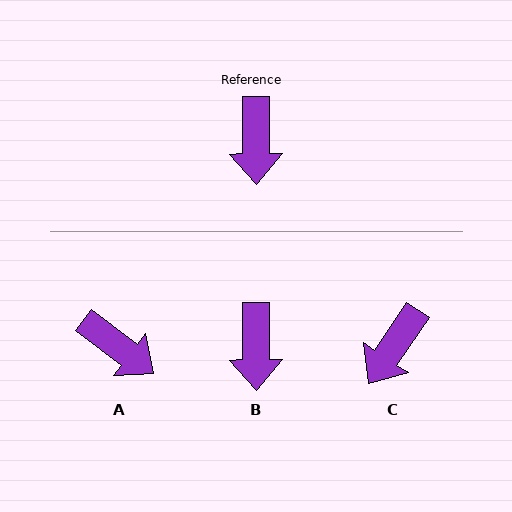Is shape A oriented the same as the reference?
No, it is off by about 52 degrees.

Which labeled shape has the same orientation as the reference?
B.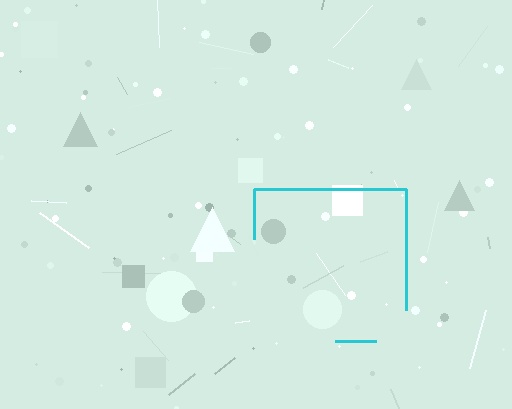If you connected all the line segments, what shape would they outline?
They would outline a square.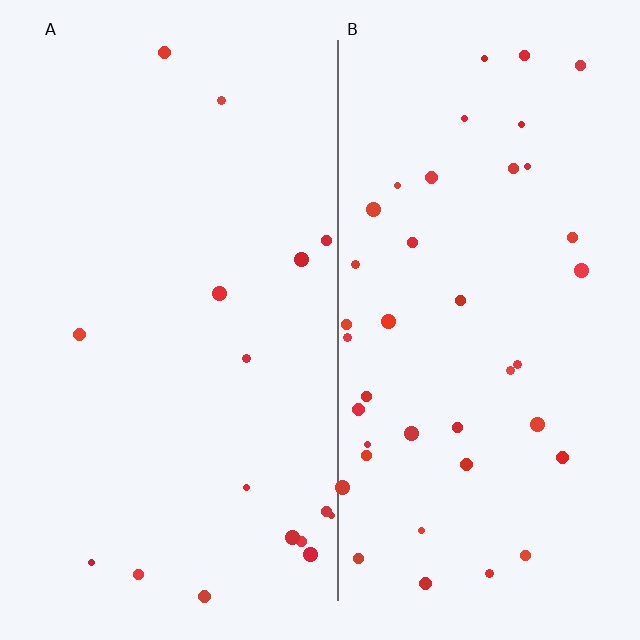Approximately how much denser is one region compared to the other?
Approximately 2.5× — region B over region A.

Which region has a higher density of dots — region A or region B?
B (the right).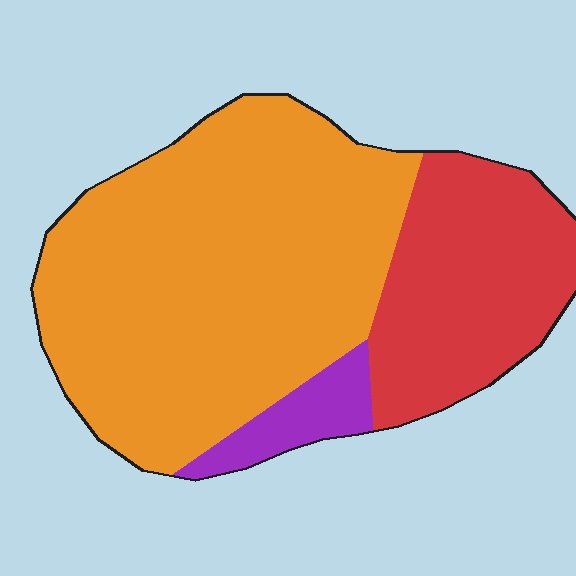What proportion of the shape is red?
Red takes up between a quarter and a half of the shape.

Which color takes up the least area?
Purple, at roughly 5%.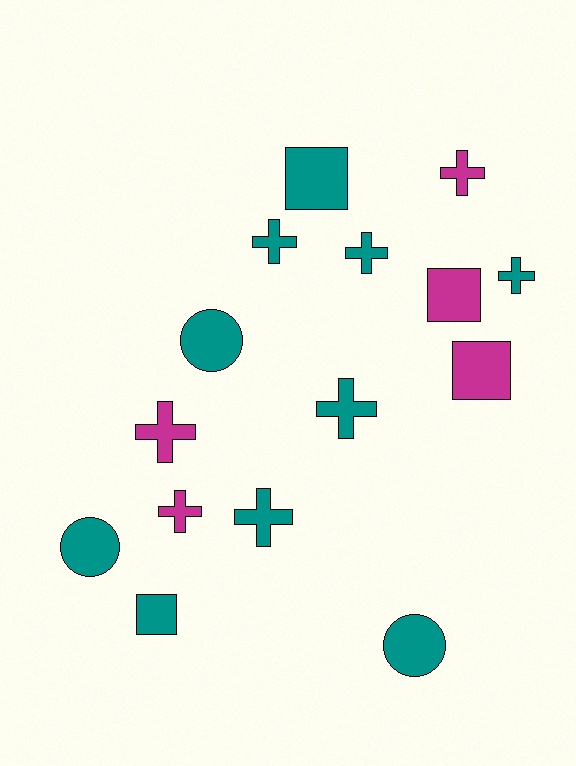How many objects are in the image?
There are 15 objects.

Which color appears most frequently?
Teal, with 10 objects.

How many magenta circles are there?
There are no magenta circles.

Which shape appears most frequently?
Cross, with 8 objects.